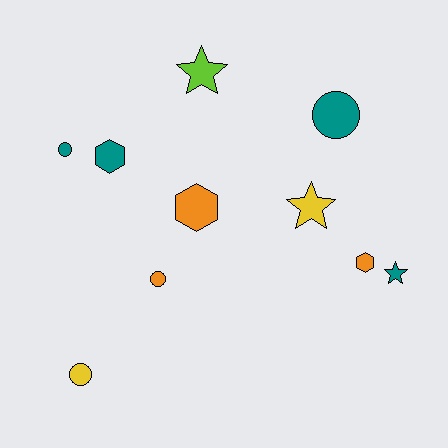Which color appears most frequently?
Teal, with 4 objects.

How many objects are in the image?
There are 10 objects.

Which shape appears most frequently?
Circle, with 4 objects.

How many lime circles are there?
There are no lime circles.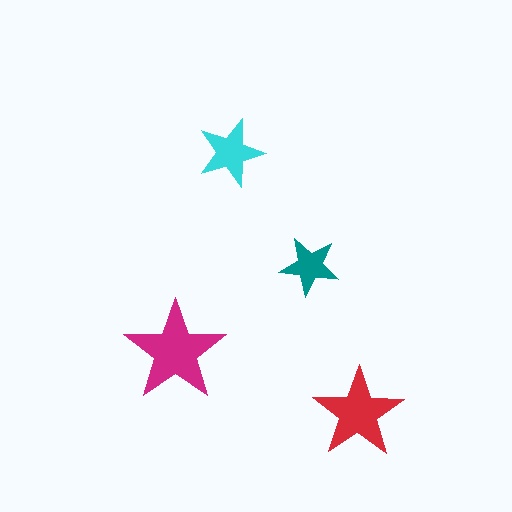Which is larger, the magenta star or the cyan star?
The magenta one.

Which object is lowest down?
The red star is bottommost.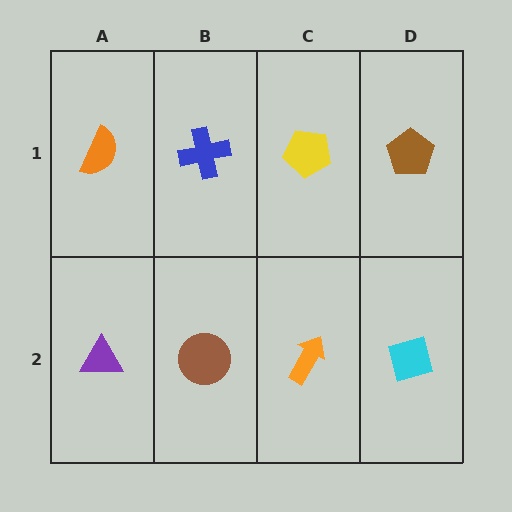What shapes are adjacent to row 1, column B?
A brown circle (row 2, column B), an orange semicircle (row 1, column A), a yellow pentagon (row 1, column C).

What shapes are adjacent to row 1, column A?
A purple triangle (row 2, column A), a blue cross (row 1, column B).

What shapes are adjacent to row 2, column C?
A yellow pentagon (row 1, column C), a brown circle (row 2, column B), a cyan diamond (row 2, column D).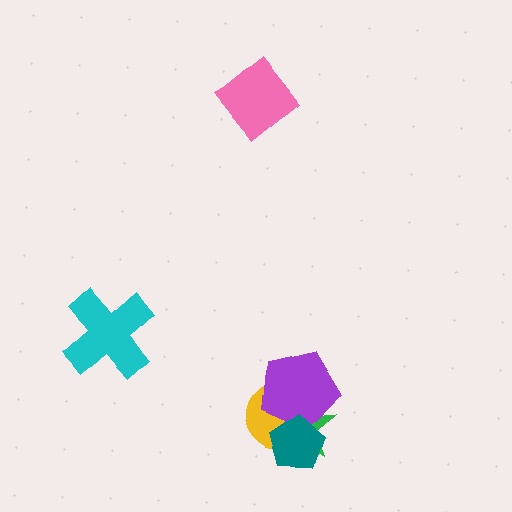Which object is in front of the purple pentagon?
The teal pentagon is in front of the purple pentagon.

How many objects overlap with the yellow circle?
3 objects overlap with the yellow circle.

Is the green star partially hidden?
Yes, it is partially covered by another shape.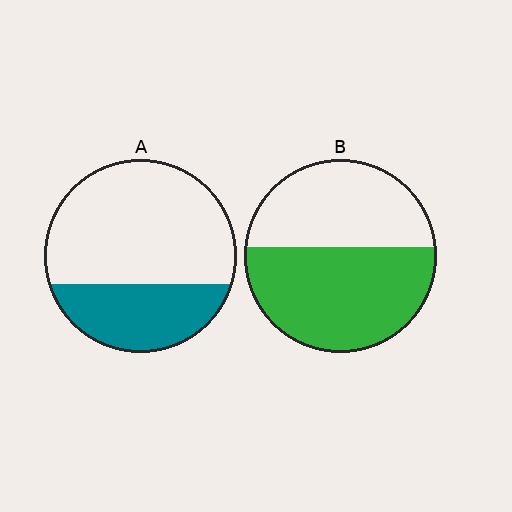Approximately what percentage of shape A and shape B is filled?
A is approximately 30% and B is approximately 55%.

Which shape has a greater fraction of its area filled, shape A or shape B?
Shape B.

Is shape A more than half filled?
No.